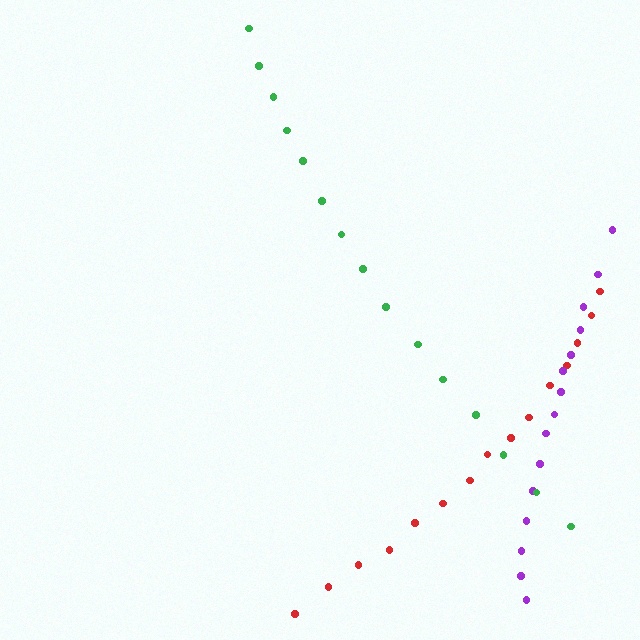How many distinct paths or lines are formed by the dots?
There are 3 distinct paths.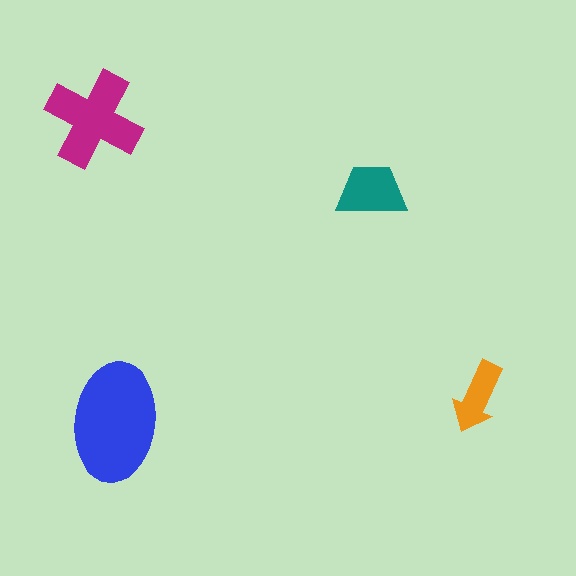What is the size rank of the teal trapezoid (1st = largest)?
3rd.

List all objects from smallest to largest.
The orange arrow, the teal trapezoid, the magenta cross, the blue ellipse.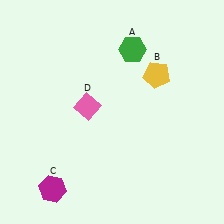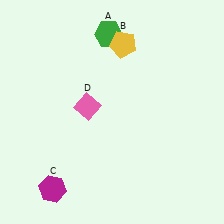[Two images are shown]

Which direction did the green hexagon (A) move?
The green hexagon (A) moved left.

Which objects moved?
The objects that moved are: the green hexagon (A), the yellow pentagon (B).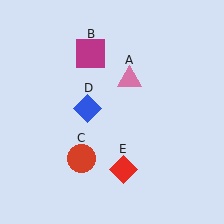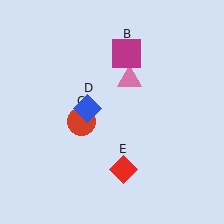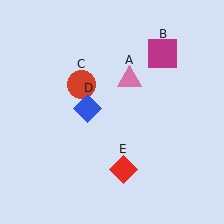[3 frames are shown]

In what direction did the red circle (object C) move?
The red circle (object C) moved up.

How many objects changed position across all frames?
2 objects changed position: magenta square (object B), red circle (object C).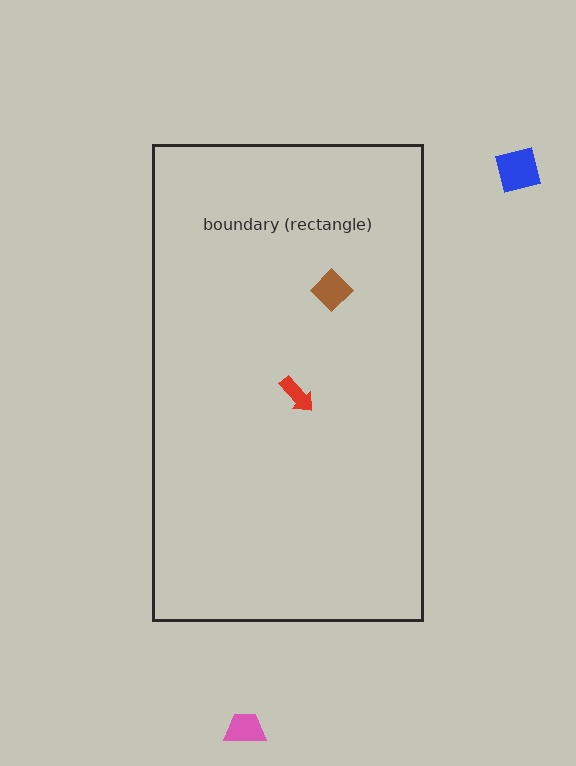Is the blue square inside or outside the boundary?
Outside.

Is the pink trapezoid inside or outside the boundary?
Outside.